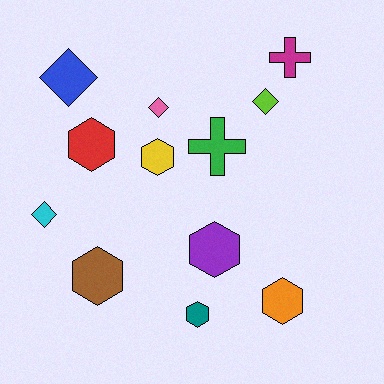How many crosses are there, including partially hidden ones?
There are 2 crosses.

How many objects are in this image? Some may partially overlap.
There are 12 objects.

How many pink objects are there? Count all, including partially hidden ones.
There is 1 pink object.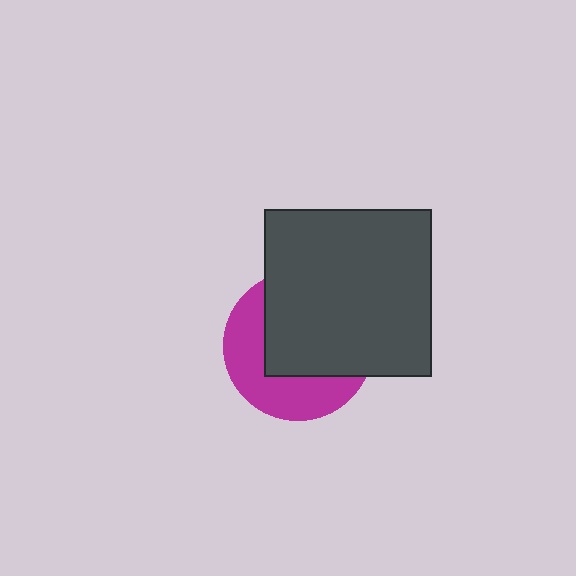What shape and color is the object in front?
The object in front is a dark gray square.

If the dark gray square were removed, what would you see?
You would see the complete magenta circle.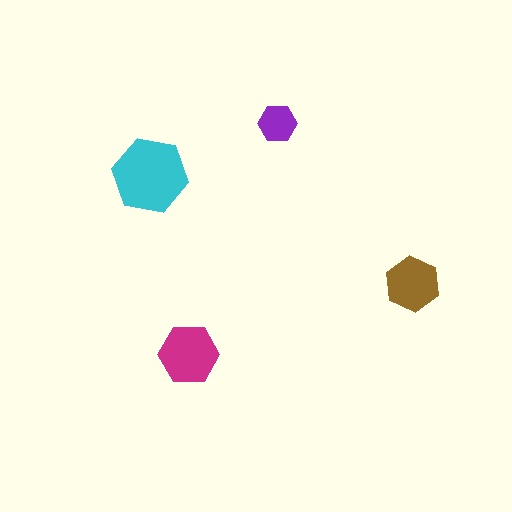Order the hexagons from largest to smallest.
the cyan one, the magenta one, the brown one, the purple one.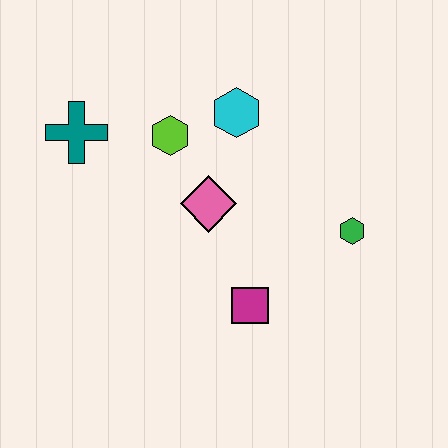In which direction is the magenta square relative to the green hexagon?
The magenta square is to the left of the green hexagon.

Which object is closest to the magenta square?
The pink diamond is closest to the magenta square.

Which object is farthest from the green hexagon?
The teal cross is farthest from the green hexagon.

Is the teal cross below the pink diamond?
No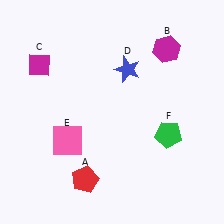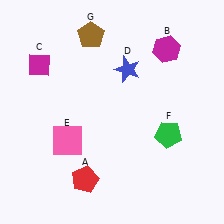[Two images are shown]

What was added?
A brown pentagon (G) was added in Image 2.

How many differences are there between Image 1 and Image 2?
There is 1 difference between the two images.